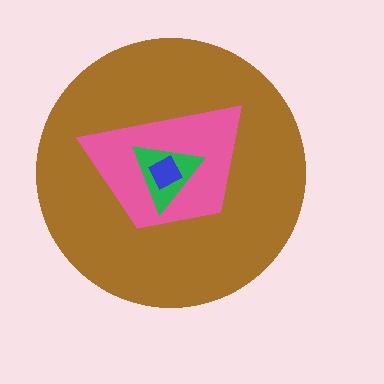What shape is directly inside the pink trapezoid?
The green triangle.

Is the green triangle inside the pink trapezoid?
Yes.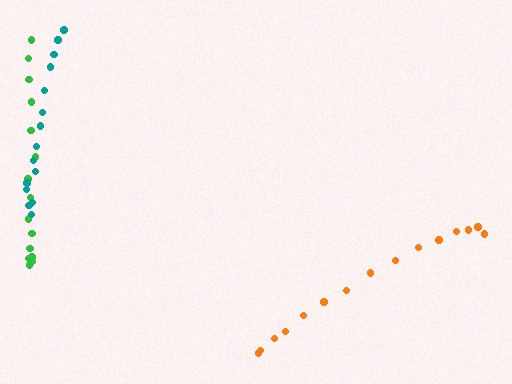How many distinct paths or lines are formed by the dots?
There are 3 distinct paths.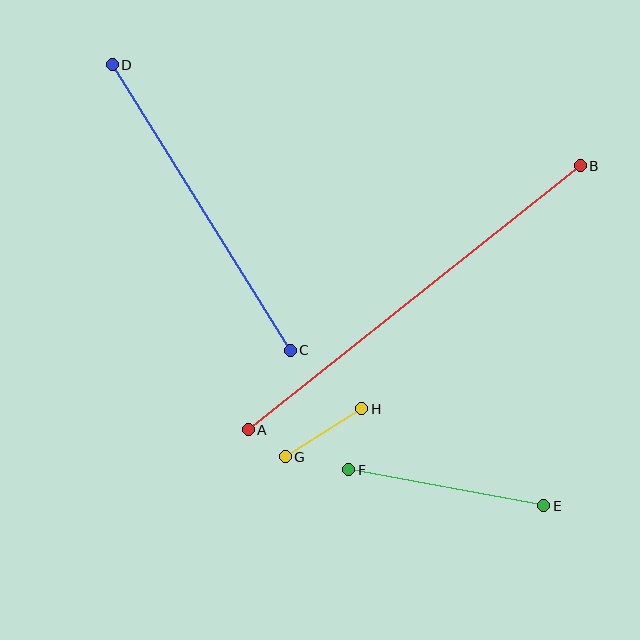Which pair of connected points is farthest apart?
Points A and B are farthest apart.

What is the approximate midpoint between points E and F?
The midpoint is at approximately (446, 488) pixels.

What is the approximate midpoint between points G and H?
The midpoint is at approximately (323, 433) pixels.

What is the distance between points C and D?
The distance is approximately 336 pixels.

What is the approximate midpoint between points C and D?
The midpoint is at approximately (201, 207) pixels.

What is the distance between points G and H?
The distance is approximately 90 pixels.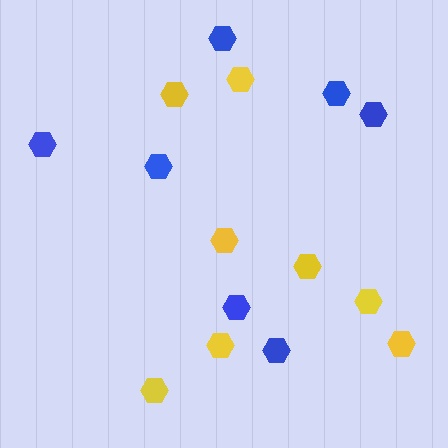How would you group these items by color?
There are 2 groups: one group of blue hexagons (7) and one group of yellow hexagons (8).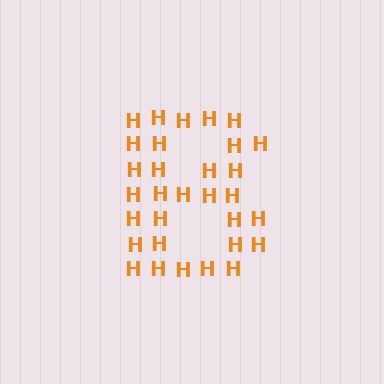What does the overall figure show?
The overall figure shows the letter B.